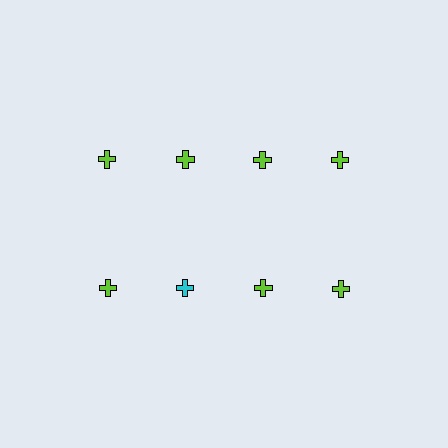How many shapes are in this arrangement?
There are 8 shapes arranged in a grid pattern.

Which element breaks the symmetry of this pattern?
The cyan cross in the second row, second from left column breaks the symmetry. All other shapes are lime crosses.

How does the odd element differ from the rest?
It has a different color: cyan instead of lime.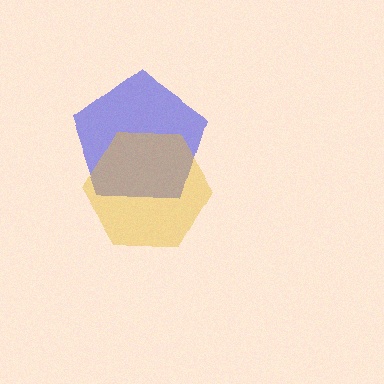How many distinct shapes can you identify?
There are 2 distinct shapes: a blue pentagon, a yellow hexagon.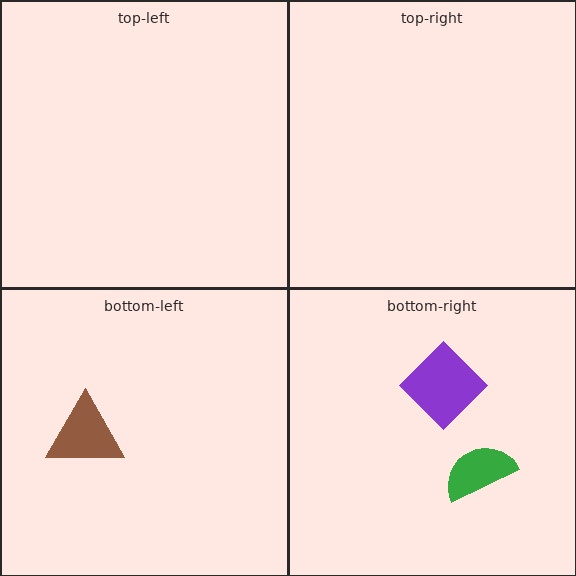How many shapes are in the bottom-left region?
1.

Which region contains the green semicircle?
The bottom-right region.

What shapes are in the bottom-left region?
The brown triangle.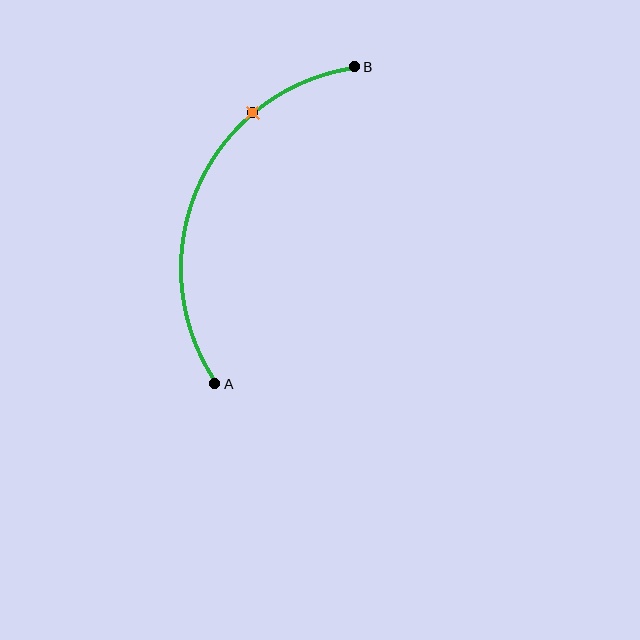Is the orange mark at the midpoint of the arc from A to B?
No. The orange mark lies on the arc but is closer to endpoint B. The arc midpoint would be at the point on the curve equidistant along the arc from both A and B.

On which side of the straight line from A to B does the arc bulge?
The arc bulges to the left of the straight line connecting A and B.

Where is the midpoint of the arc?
The arc midpoint is the point on the curve farthest from the straight line joining A and B. It sits to the left of that line.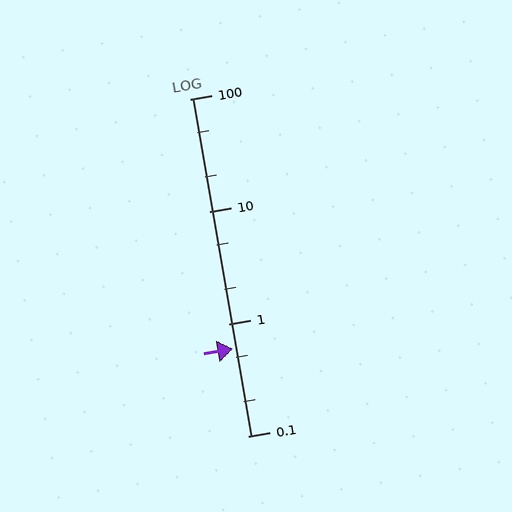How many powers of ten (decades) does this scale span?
The scale spans 3 decades, from 0.1 to 100.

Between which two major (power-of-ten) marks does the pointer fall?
The pointer is between 0.1 and 1.